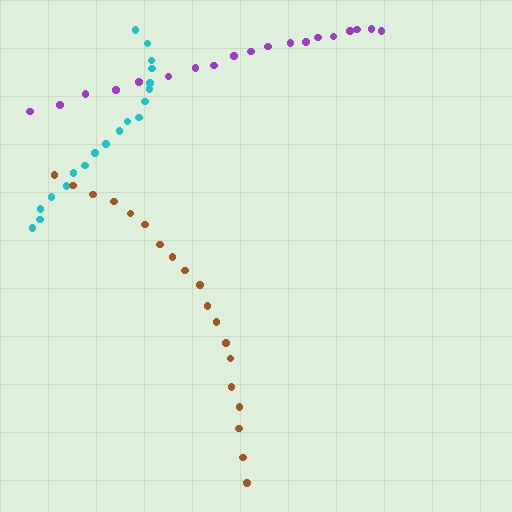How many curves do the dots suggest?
There are 3 distinct paths.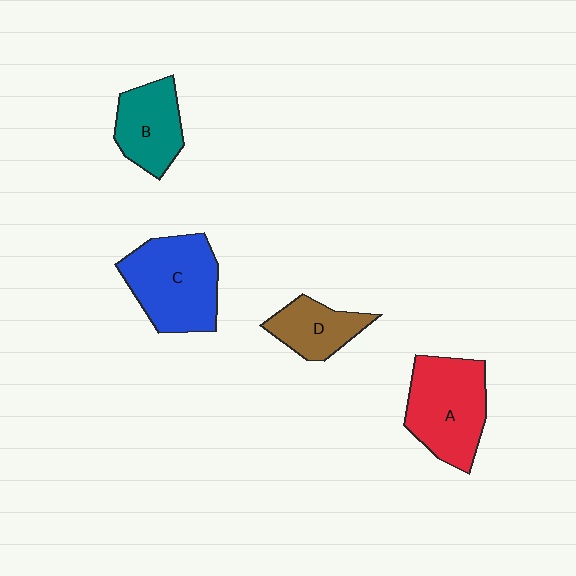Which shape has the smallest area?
Shape D (brown).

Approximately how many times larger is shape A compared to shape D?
Approximately 1.7 times.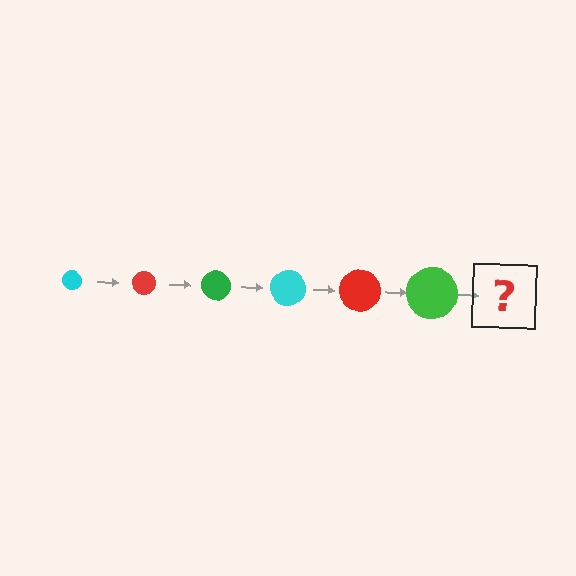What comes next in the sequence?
The next element should be a cyan circle, larger than the previous one.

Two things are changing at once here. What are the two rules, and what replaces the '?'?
The two rules are that the circle grows larger each step and the color cycles through cyan, red, and green. The '?' should be a cyan circle, larger than the previous one.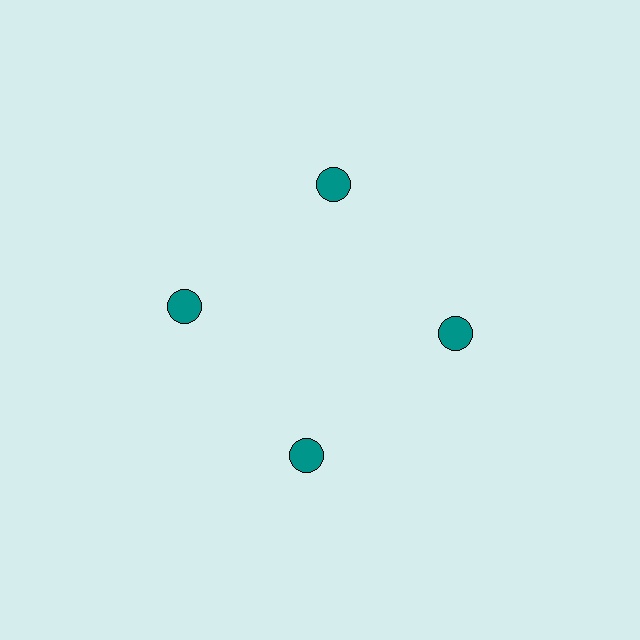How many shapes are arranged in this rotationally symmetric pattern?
There are 4 shapes, arranged in 4 groups of 1.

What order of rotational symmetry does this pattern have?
This pattern has 4-fold rotational symmetry.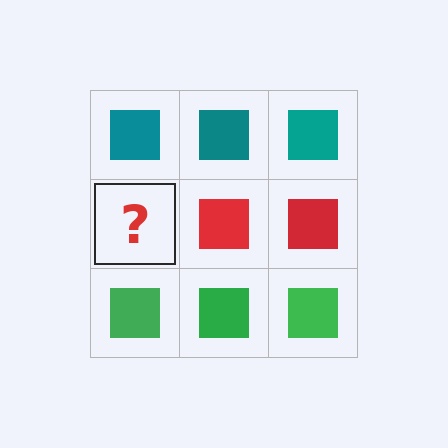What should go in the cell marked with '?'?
The missing cell should contain a red square.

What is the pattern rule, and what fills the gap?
The rule is that each row has a consistent color. The gap should be filled with a red square.